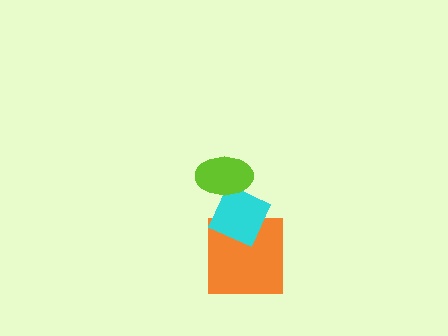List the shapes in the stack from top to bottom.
From top to bottom: the lime ellipse, the cyan diamond, the orange square.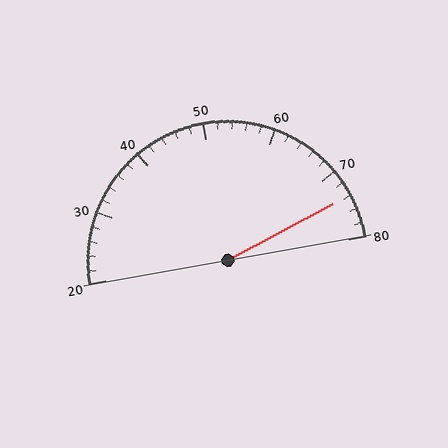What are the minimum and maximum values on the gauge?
The gauge ranges from 20 to 80.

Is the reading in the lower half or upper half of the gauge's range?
The reading is in the upper half of the range (20 to 80).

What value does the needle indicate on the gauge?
The needle indicates approximately 74.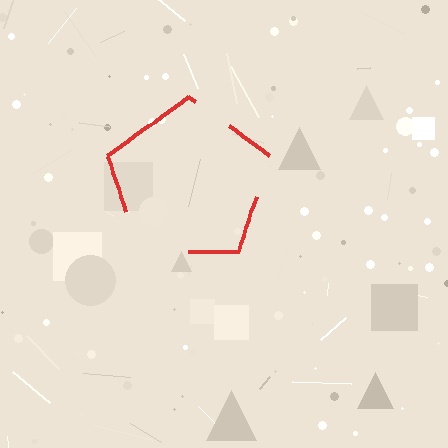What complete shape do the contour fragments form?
The contour fragments form a pentagon.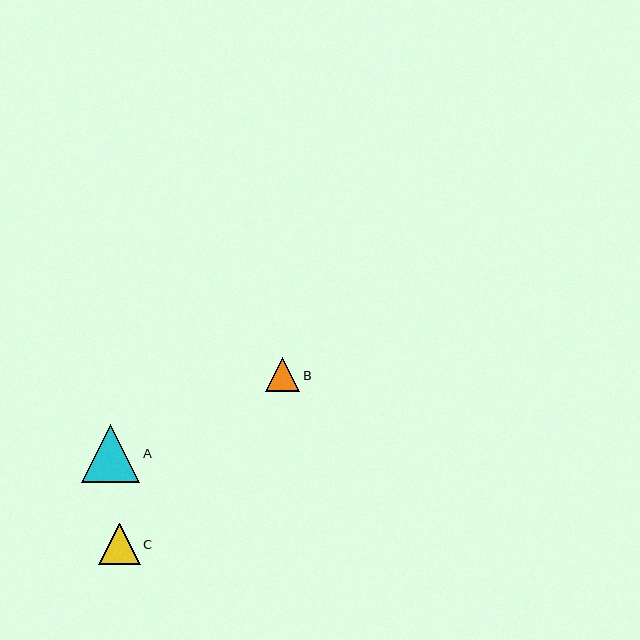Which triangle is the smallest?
Triangle B is the smallest with a size of approximately 34 pixels.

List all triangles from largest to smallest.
From largest to smallest: A, C, B.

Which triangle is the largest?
Triangle A is the largest with a size of approximately 58 pixels.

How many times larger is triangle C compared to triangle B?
Triangle C is approximately 1.2 times the size of triangle B.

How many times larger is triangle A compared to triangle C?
Triangle A is approximately 1.4 times the size of triangle C.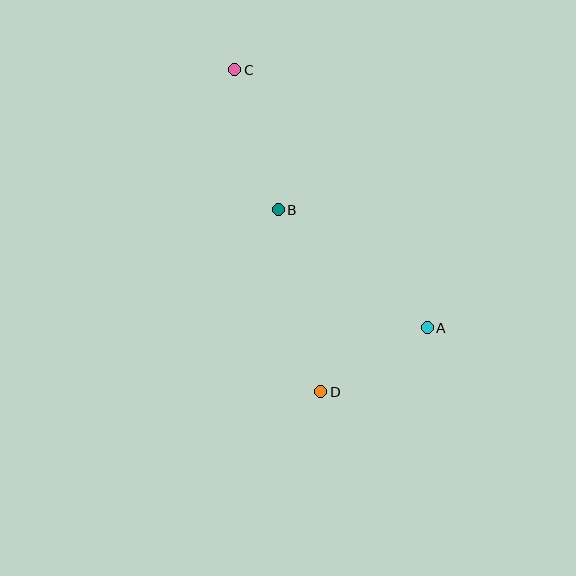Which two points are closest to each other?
Points A and D are closest to each other.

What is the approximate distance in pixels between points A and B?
The distance between A and B is approximately 190 pixels.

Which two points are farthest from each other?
Points C and D are farthest from each other.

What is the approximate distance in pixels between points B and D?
The distance between B and D is approximately 187 pixels.